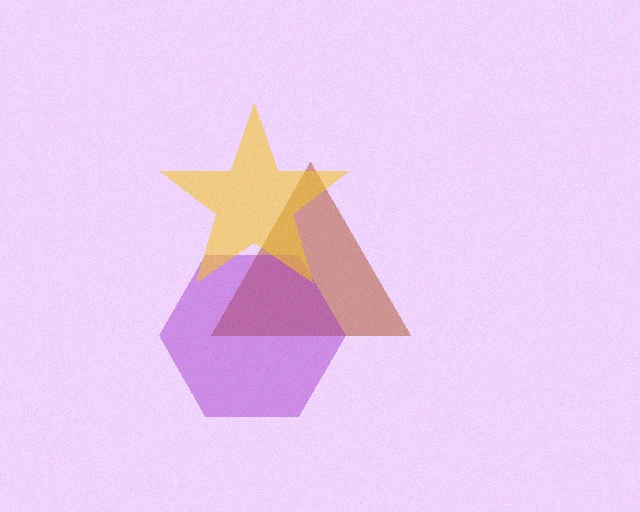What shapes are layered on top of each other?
The layered shapes are: a brown triangle, a purple hexagon, a yellow star.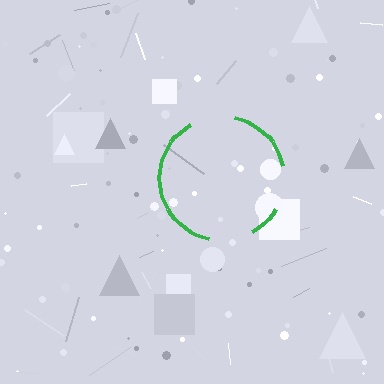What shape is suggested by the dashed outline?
The dashed outline suggests a circle.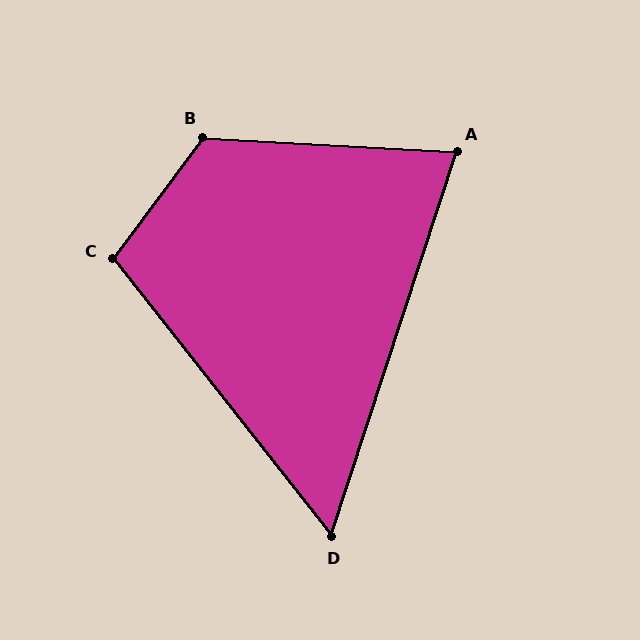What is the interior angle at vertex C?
Approximately 105 degrees (obtuse).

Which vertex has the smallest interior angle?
D, at approximately 56 degrees.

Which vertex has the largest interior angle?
B, at approximately 124 degrees.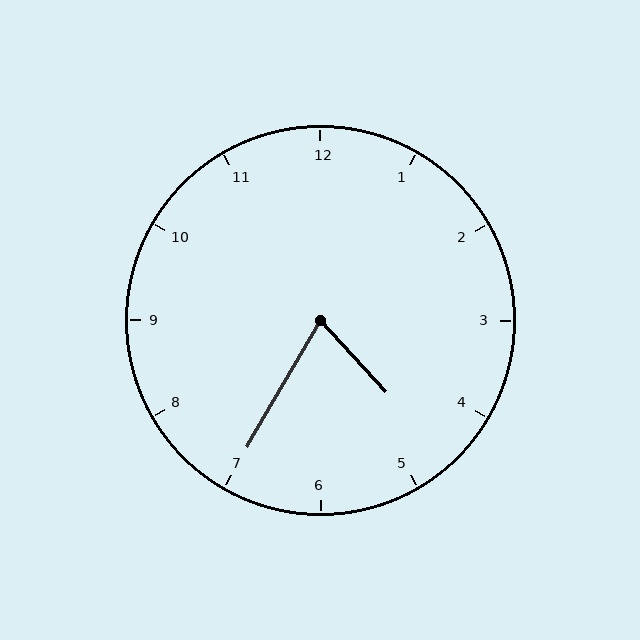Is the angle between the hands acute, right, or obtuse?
It is acute.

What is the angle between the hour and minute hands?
Approximately 72 degrees.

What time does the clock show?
4:35.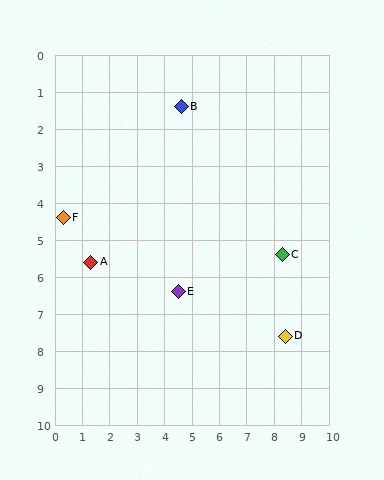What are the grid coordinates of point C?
Point C is at approximately (8.3, 5.4).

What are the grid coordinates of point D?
Point D is at approximately (8.4, 7.6).